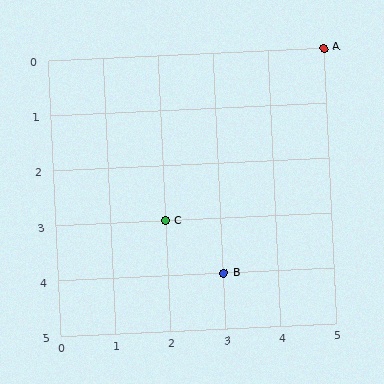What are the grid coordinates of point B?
Point B is at grid coordinates (3, 4).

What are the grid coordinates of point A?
Point A is at grid coordinates (5, 0).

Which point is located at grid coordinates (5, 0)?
Point A is at (5, 0).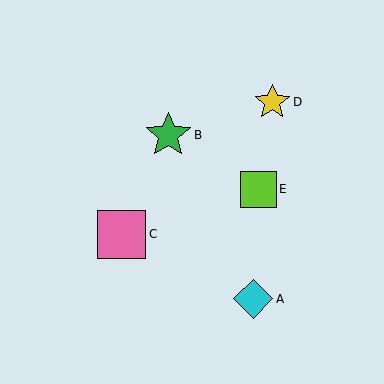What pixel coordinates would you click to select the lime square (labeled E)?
Click at (258, 189) to select the lime square E.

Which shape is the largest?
The pink square (labeled C) is the largest.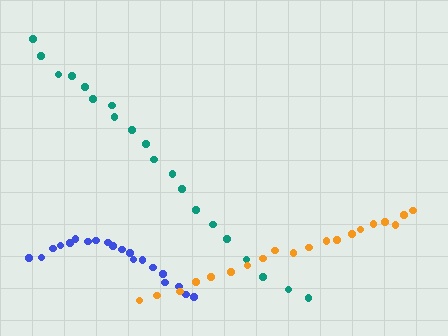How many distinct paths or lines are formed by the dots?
There are 3 distinct paths.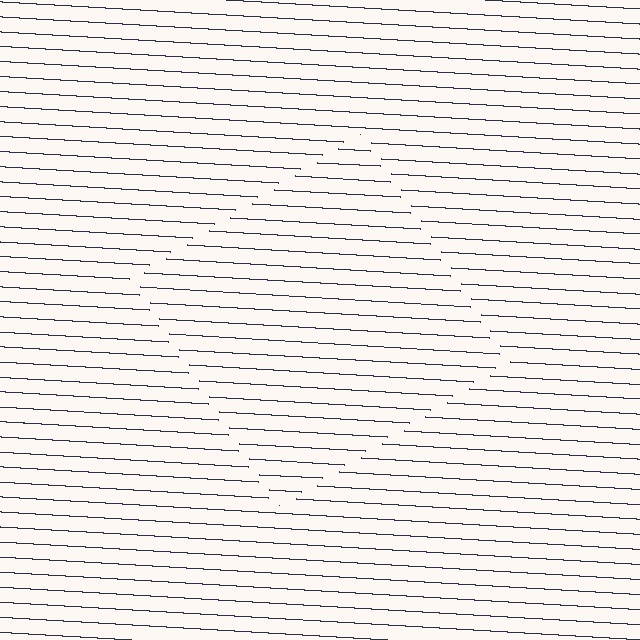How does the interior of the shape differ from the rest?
The interior of the shape contains the same grating, shifted by half a period — the contour is defined by the phase discontinuity where line-ends from the inner and outer gratings abut.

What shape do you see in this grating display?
An illusory square. The interior of the shape contains the same grating, shifted by half a period — the contour is defined by the phase discontinuity where line-ends from the inner and outer gratings abut.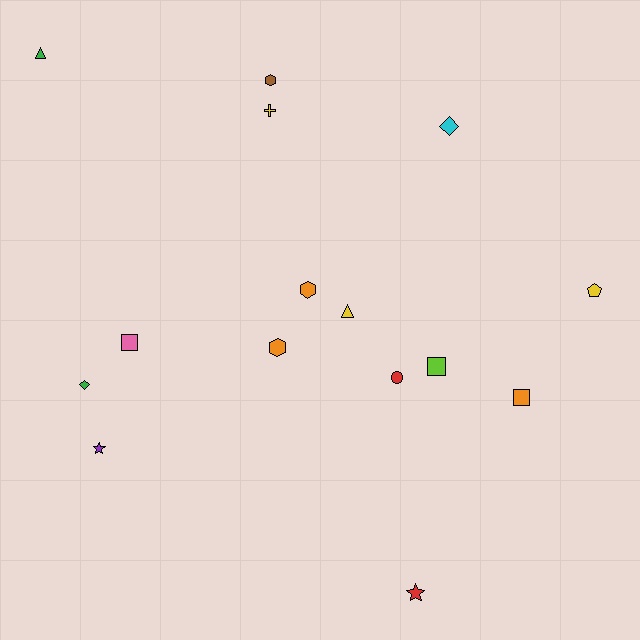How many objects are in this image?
There are 15 objects.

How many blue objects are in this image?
There are no blue objects.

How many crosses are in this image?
There is 1 cross.